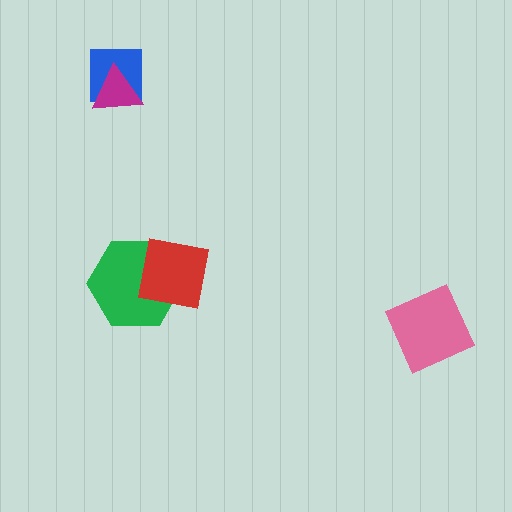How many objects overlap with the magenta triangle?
1 object overlaps with the magenta triangle.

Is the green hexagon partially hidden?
Yes, it is partially covered by another shape.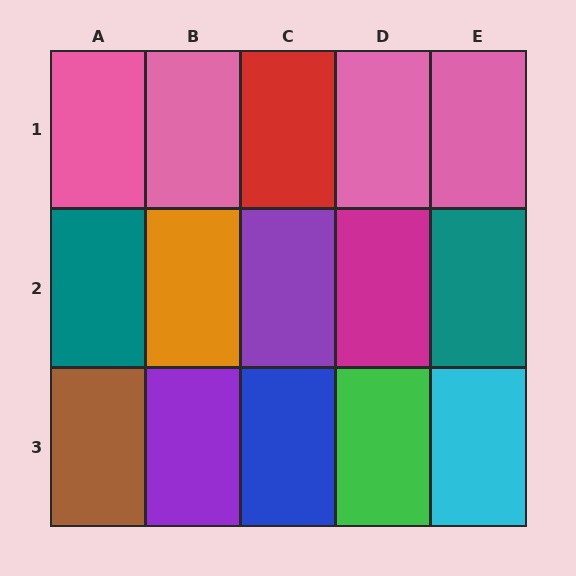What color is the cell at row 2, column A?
Teal.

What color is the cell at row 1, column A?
Pink.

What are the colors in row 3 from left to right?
Brown, purple, blue, green, cyan.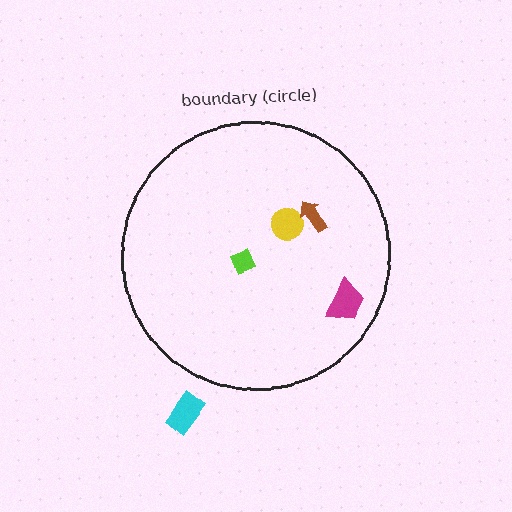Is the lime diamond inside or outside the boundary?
Inside.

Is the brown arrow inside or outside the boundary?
Inside.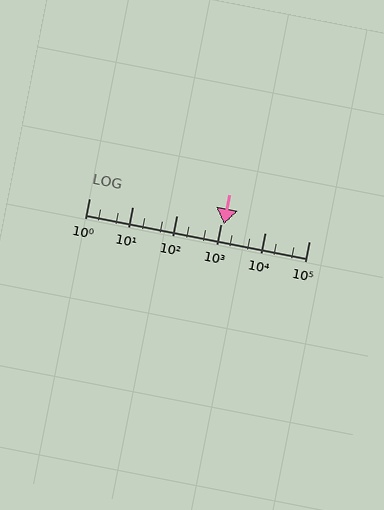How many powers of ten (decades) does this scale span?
The scale spans 5 decades, from 1 to 100000.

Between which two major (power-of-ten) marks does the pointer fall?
The pointer is between 1000 and 10000.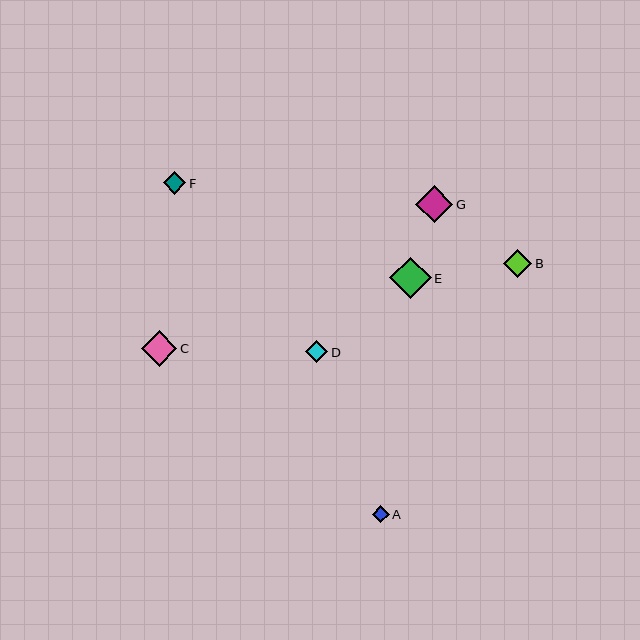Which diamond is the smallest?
Diamond A is the smallest with a size of approximately 17 pixels.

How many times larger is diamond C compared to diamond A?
Diamond C is approximately 2.1 times the size of diamond A.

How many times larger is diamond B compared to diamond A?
Diamond B is approximately 1.7 times the size of diamond A.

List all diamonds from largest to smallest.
From largest to smallest: E, G, C, B, F, D, A.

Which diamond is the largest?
Diamond E is the largest with a size of approximately 41 pixels.